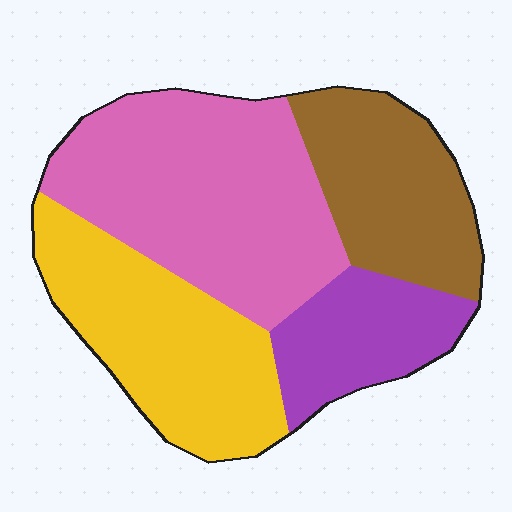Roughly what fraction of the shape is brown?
Brown covers roughly 20% of the shape.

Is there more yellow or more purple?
Yellow.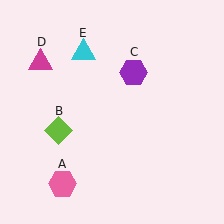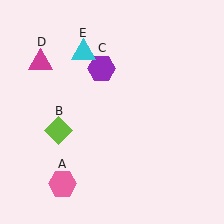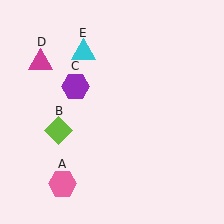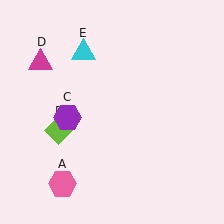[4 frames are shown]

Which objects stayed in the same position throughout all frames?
Pink hexagon (object A) and lime diamond (object B) and magenta triangle (object D) and cyan triangle (object E) remained stationary.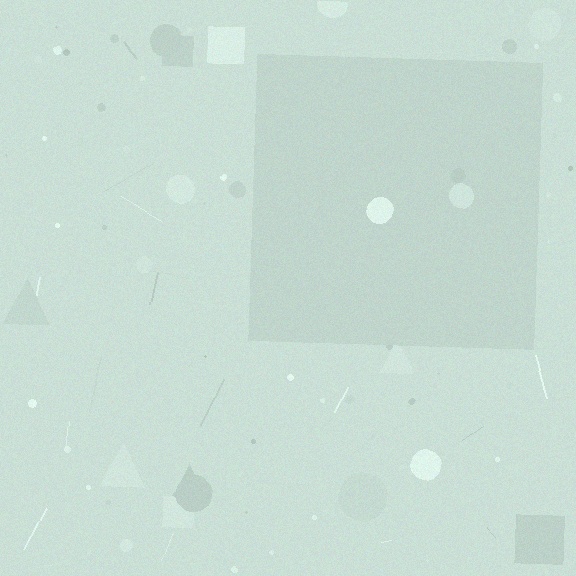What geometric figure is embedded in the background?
A square is embedded in the background.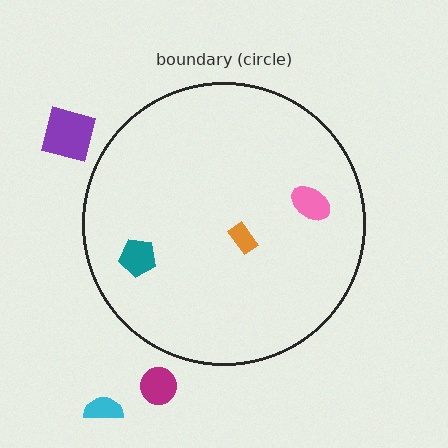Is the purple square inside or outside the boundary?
Outside.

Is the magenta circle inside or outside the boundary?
Outside.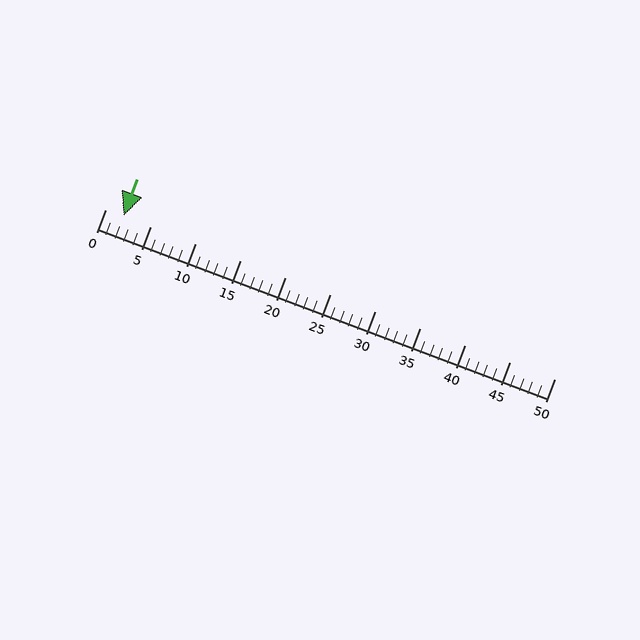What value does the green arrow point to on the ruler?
The green arrow points to approximately 2.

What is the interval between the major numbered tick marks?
The major tick marks are spaced 5 units apart.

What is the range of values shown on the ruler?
The ruler shows values from 0 to 50.